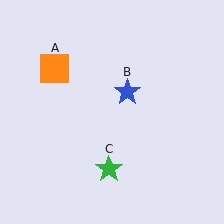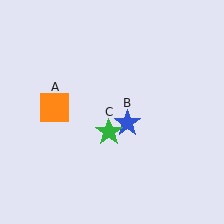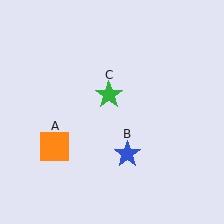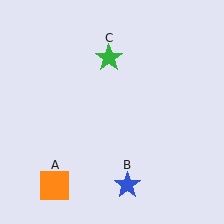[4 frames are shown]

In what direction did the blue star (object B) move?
The blue star (object B) moved down.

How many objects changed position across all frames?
3 objects changed position: orange square (object A), blue star (object B), green star (object C).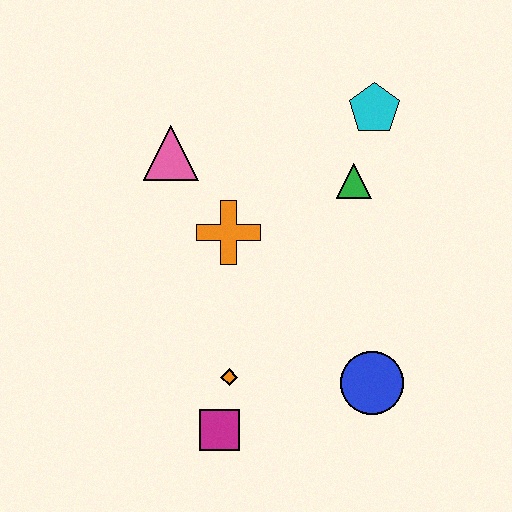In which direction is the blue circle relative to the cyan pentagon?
The blue circle is below the cyan pentagon.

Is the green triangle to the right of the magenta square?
Yes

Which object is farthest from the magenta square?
The cyan pentagon is farthest from the magenta square.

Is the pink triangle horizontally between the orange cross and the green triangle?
No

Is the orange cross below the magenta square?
No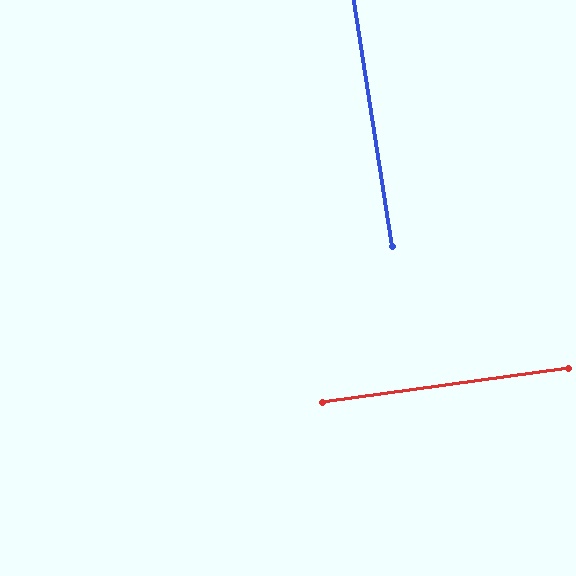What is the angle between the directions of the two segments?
Approximately 89 degrees.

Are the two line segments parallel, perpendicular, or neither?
Perpendicular — they meet at approximately 89°.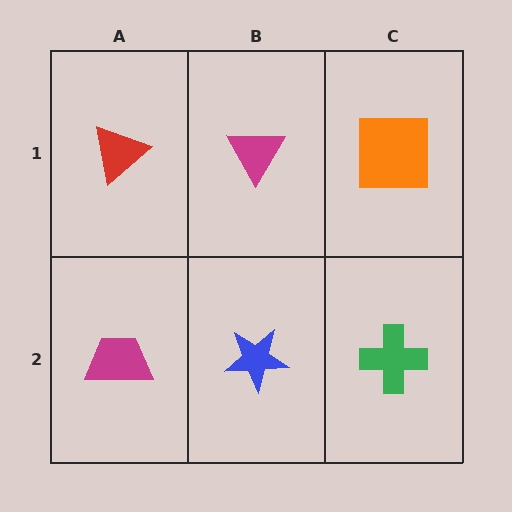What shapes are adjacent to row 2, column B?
A magenta triangle (row 1, column B), a magenta trapezoid (row 2, column A), a green cross (row 2, column C).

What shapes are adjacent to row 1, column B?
A blue star (row 2, column B), a red triangle (row 1, column A), an orange square (row 1, column C).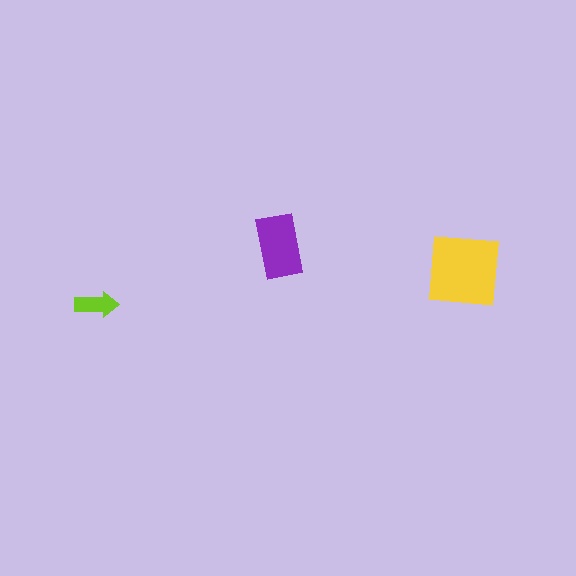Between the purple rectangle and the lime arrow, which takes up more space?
The purple rectangle.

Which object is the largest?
The yellow square.